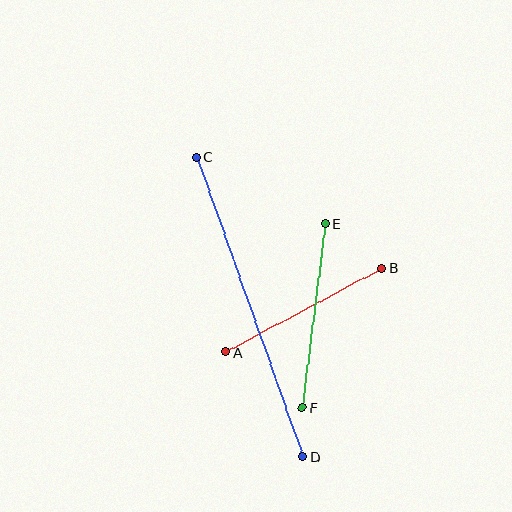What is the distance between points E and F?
The distance is approximately 186 pixels.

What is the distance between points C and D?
The distance is approximately 318 pixels.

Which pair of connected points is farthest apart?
Points C and D are farthest apart.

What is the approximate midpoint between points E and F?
The midpoint is at approximately (314, 316) pixels.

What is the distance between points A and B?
The distance is approximately 177 pixels.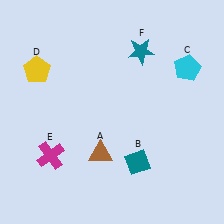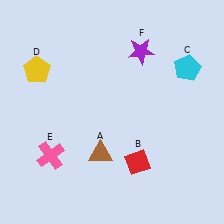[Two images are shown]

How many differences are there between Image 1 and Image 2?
There are 3 differences between the two images.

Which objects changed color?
B changed from teal to red. E changed from magenta to pink. F changed from teal to purple.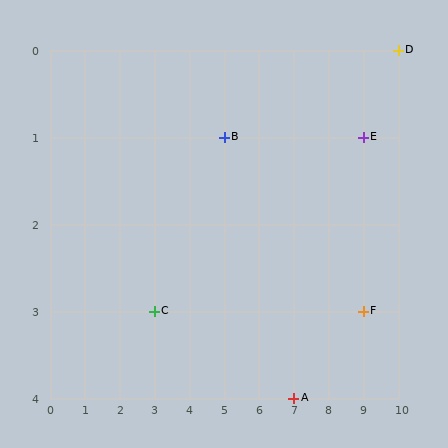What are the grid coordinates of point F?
Point F is at grid coordinates (9, 3).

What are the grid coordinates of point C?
Point C is at grid coordinates (3, 3).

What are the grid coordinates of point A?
Point A is at grid coordinates (7, 4).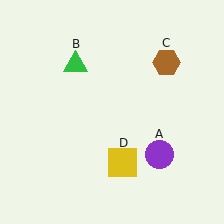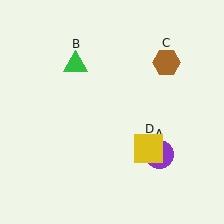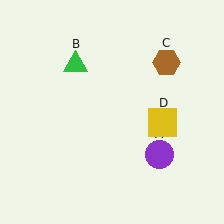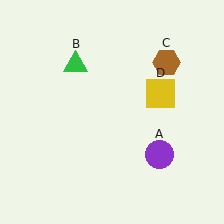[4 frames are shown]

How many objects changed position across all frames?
1 object changed position: yellow square (object D).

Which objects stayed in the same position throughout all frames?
Purple circle (object A) and green triangle (object B) and brown hexagon (object C) remained stationary.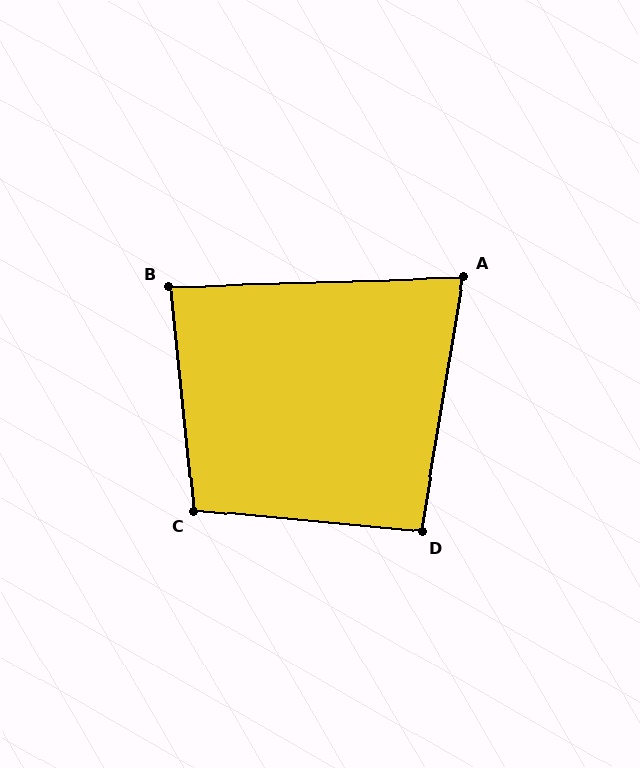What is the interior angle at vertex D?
Approximately 94 degrees (approximately right).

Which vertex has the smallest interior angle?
A, at approximately 79 degrees.